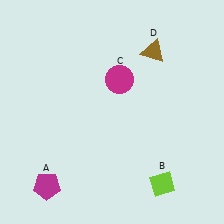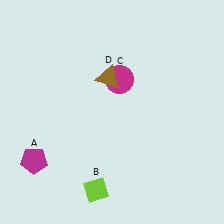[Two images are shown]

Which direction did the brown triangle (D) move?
The brown triangle (D) moved left.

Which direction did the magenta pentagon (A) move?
The magenta pentagon (A) moved up.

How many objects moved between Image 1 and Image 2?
3 objects moved between the two images.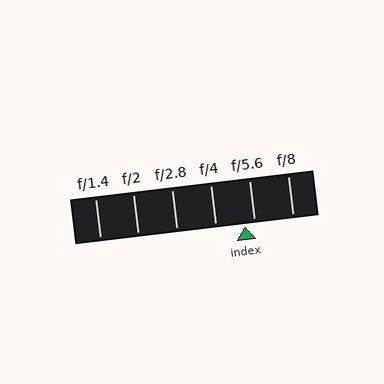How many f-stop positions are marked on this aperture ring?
There are 6 f-stop positions marked.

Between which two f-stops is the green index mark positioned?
The index mark is between f/4 and f/5.6.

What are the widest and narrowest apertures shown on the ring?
The widest aperture shown is f/1.4 and the narrowest is f/8.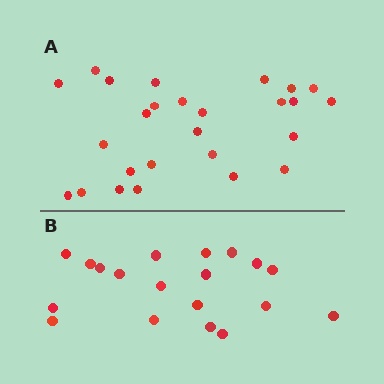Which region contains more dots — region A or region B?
Region A (the top region) has more dots.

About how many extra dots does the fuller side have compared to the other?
Region A has roughly 8 or so more dots than region B.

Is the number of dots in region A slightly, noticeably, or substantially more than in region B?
Region A has noticeably more, but not dramatically so. The ratio is roughly 1.4 to 1.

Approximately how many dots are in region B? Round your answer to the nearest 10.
About 20 dots. (The exact count is 19, which rounds to 20.)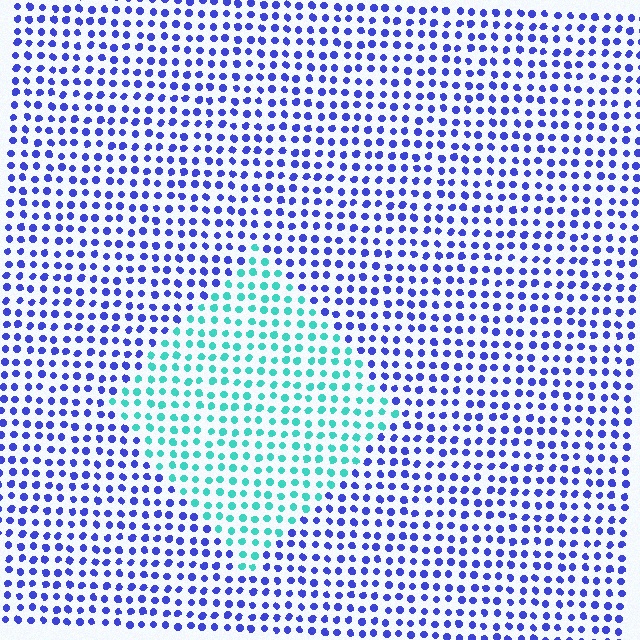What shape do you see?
I see a diamond.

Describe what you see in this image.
The image is filled with small blue elements in a uniform arrangement. A diamond-shaped region is visible where the elements are tinted to a slightly different hue, forming a subtle color boundary.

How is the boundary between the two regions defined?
The boundary is defined purely by a slight shift in hue (about 66 degrees). Spacing, size, and orientation are identical on both sides.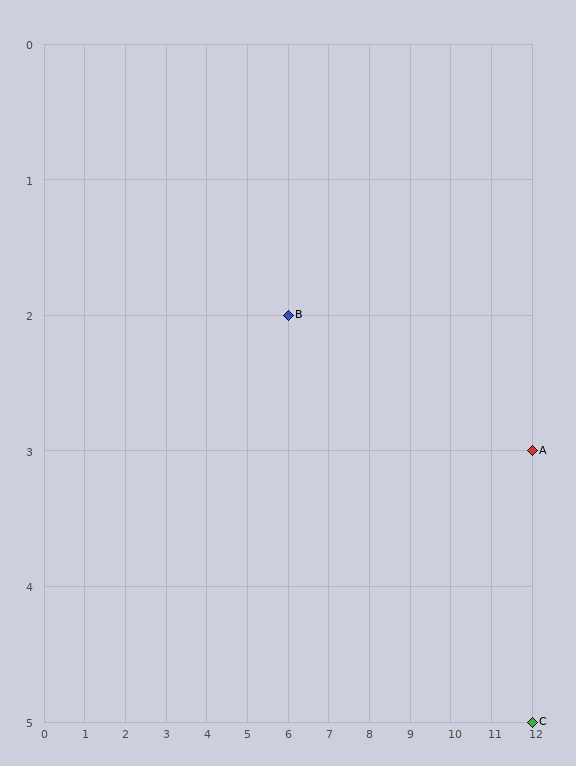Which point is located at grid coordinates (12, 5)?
Point C is at (12, 5).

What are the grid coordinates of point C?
Point C is at grid coordinates (12, 5).